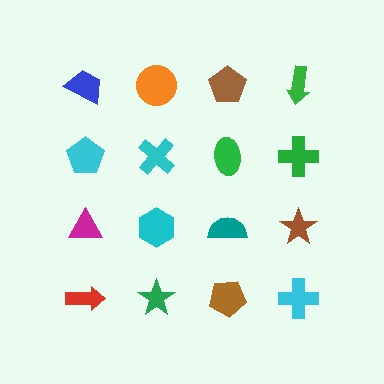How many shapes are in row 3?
4 shapes.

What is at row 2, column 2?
A cyan cross.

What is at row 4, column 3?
A brown pentagon.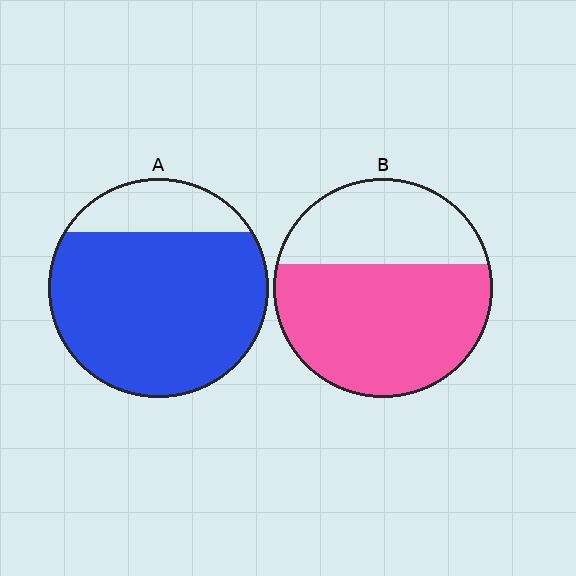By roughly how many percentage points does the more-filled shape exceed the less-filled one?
By roughly 15 percentage points (A over B).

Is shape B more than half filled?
Yes.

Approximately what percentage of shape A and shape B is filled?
A is approximately 80% and B is approximately 65%.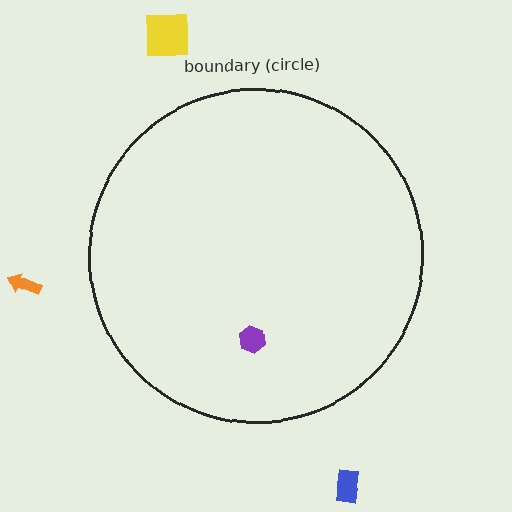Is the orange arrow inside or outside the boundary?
Outside.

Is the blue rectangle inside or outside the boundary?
Outside.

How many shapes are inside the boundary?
1 inside, 3 outside.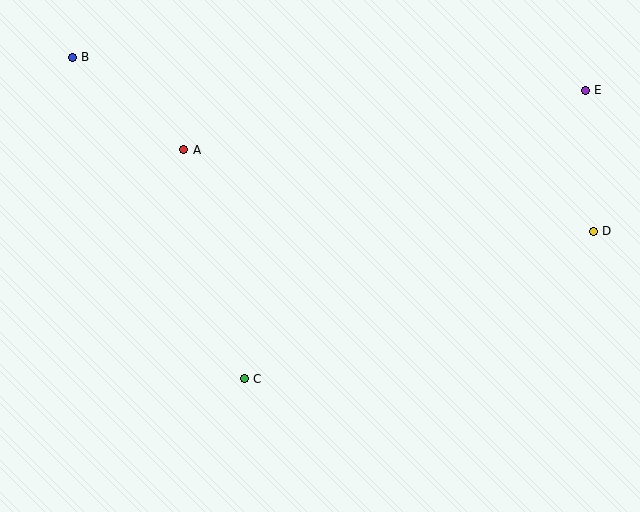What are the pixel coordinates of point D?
Point D is at (593, 231).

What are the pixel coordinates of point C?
Point C is at (244, 379).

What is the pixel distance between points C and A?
The distance between C and A is 236 pixels.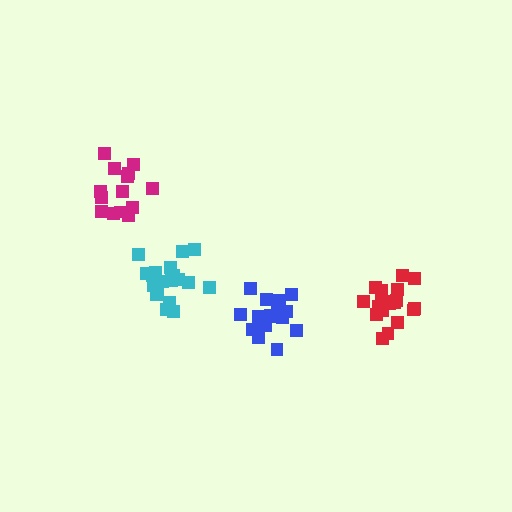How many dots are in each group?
Group 1: 17 dots, Group 2: 15 dots, Group 3: 20 dots, Group 4: 19 dots (71 total).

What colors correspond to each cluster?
The clusters are colored: blue, magenta, cyan, red.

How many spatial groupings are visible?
There are 4 spatial groupings.